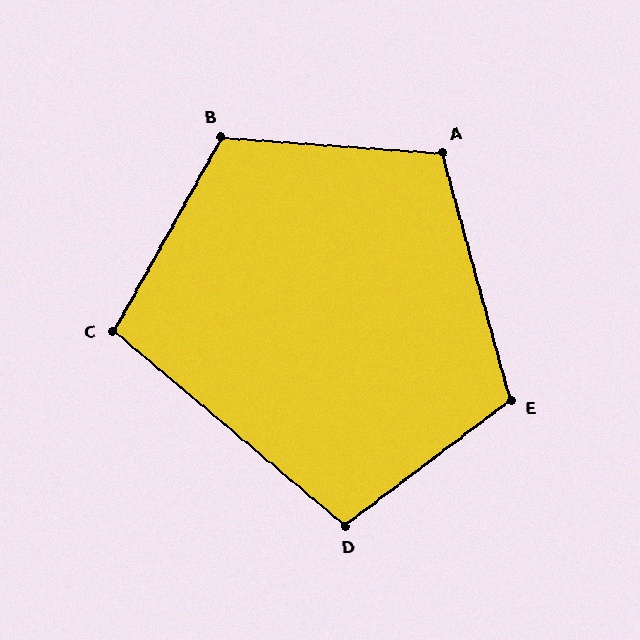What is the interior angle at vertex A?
Approximately 109 degrees (obtuse).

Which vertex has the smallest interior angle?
C, at approximately 101 degrees.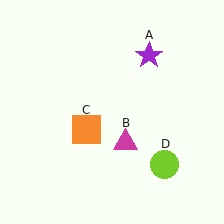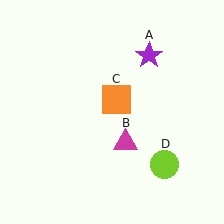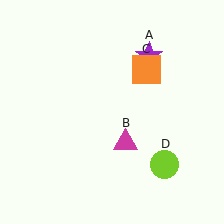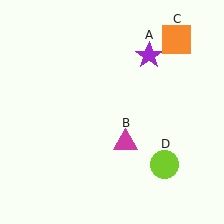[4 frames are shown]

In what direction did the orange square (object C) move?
The orange square (object C) moved up and to the right.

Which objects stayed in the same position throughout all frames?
Purple star (object A) and magenta triangle (object B) and lime circle (object D) remained stationary.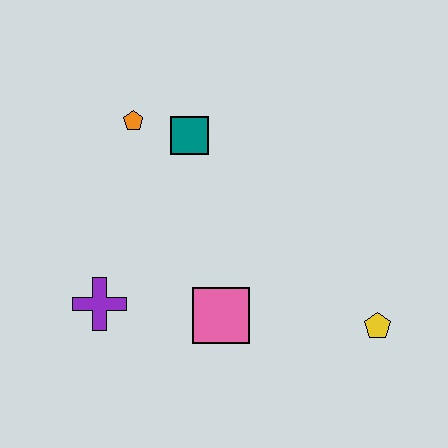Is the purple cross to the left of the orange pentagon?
Yes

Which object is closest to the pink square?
The purple cross is closest to the pink square.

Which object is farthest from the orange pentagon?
The yellow pentagon is farthest from the orange pentagon.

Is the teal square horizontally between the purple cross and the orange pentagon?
No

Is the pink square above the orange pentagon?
No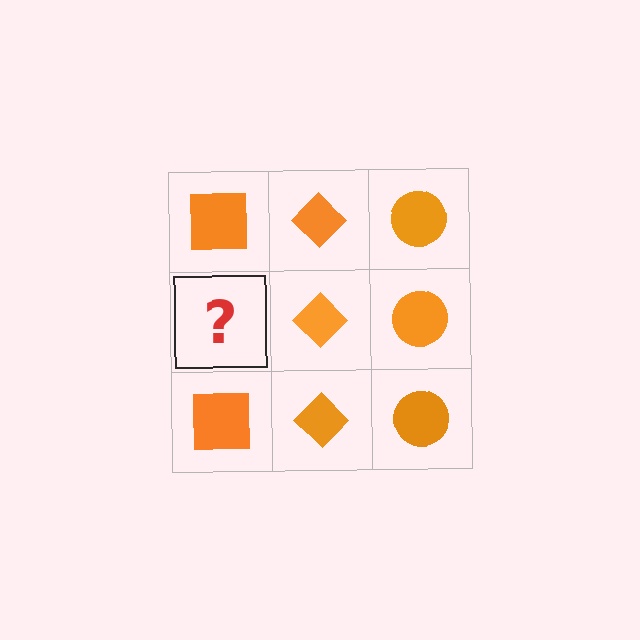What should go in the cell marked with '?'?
The missing cell should contain an orange square.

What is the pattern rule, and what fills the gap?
The rule is that each column has a consistent shape. The gap should be filled with an orange square.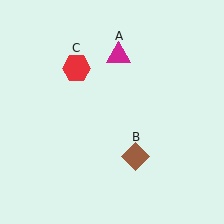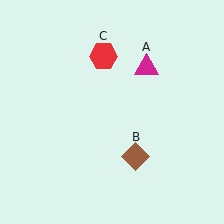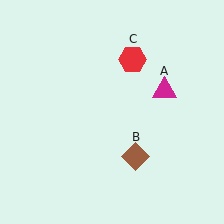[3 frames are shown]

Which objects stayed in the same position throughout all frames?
Brown diamond (object B) remained stationary.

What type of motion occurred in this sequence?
The magenta triangle (object A), red hexagon (object C) rotated clockwise around the center of the scene.